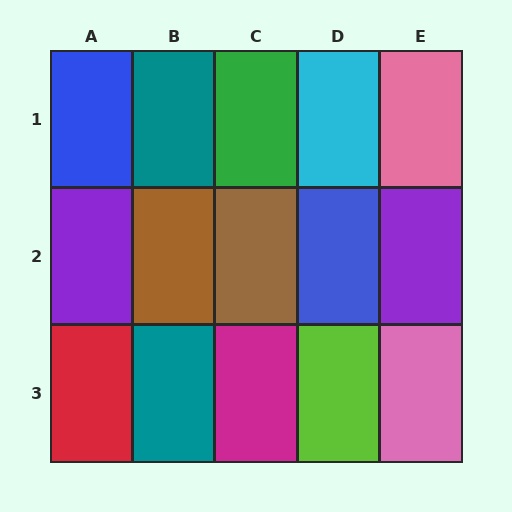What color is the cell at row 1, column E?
Pink.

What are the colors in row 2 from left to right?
Purple, brown, brown, blue, purple.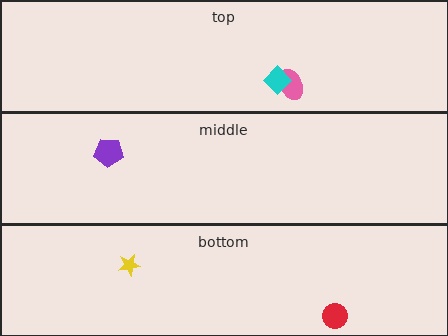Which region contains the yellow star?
The bottom region.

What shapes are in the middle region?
The purple pentagon.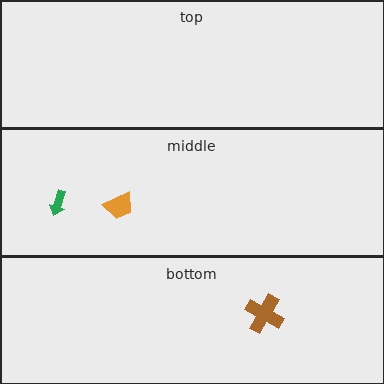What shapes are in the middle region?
The orange trapezoid, the green arrow.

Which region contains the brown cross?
The bottom region.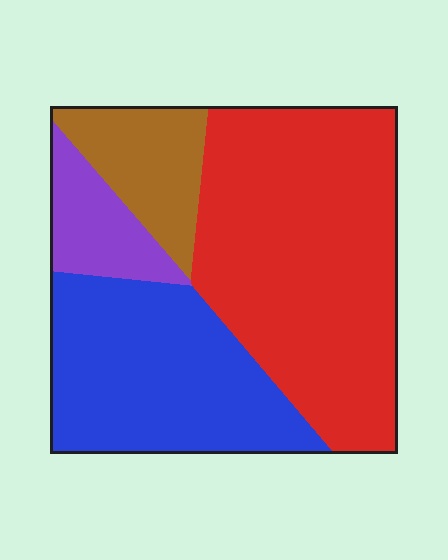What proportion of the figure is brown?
Brown covers around 10% of the figure.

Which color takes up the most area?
Red, at roughly 50%.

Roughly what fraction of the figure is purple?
Purple takes up less than a sixth of the figure.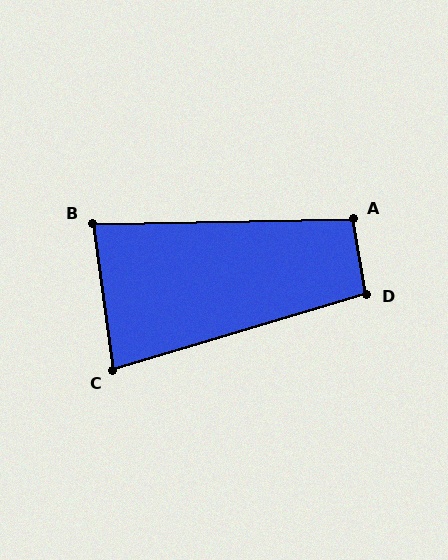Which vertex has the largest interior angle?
A, at approximately 99 degrees.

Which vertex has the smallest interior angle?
C, at approximately 81 degrees.